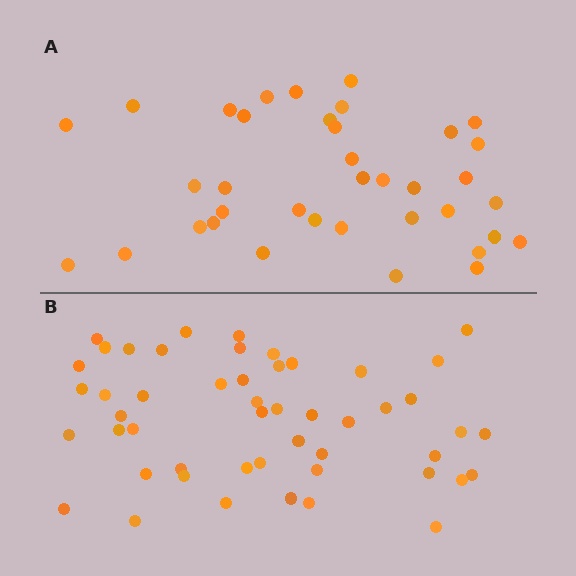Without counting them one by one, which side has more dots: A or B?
Region B (the bottom region) has more dots.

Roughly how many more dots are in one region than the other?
Region B has approximately 15 more dots than region A.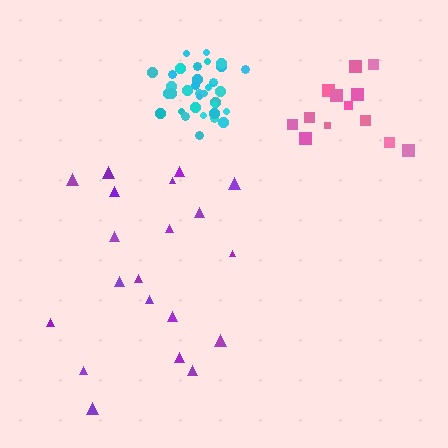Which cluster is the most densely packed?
Cyan.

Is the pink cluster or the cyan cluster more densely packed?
Cyan.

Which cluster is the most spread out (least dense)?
Purple.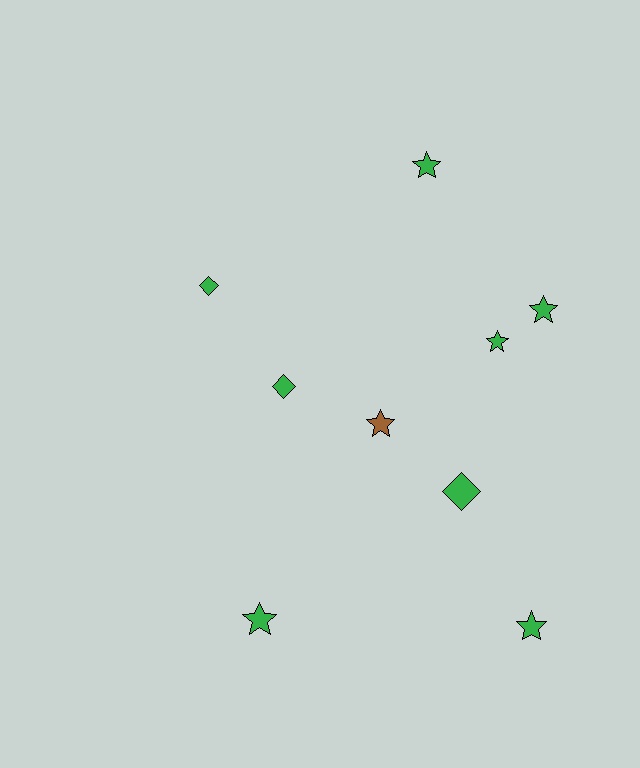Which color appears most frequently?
Green, with 8 objects.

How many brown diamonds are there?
There are no brown diamonds.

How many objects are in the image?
There are 9 objects.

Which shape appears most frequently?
Star, with 6 objects.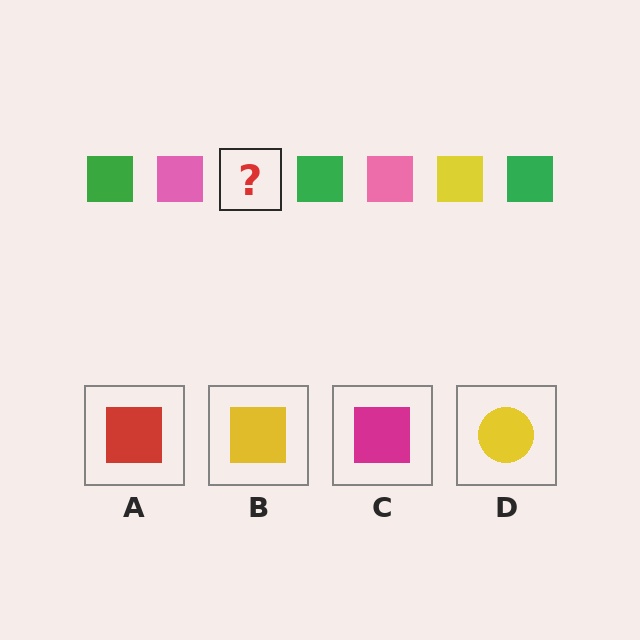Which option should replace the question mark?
Option B.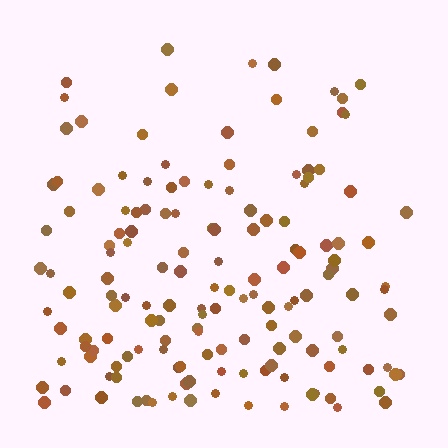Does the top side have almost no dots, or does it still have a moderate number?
Still a moderate number, just noticeably fewer than the bottom.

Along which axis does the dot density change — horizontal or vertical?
Vertical.